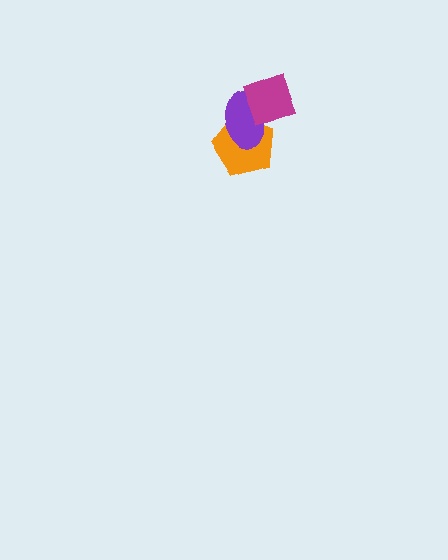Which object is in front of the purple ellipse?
The magenta diamond is in front of the purple ellipse.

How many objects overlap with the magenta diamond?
2 objects overlap with the magenta diamond.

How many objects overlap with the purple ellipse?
2 objects overlap with the purple ellipse.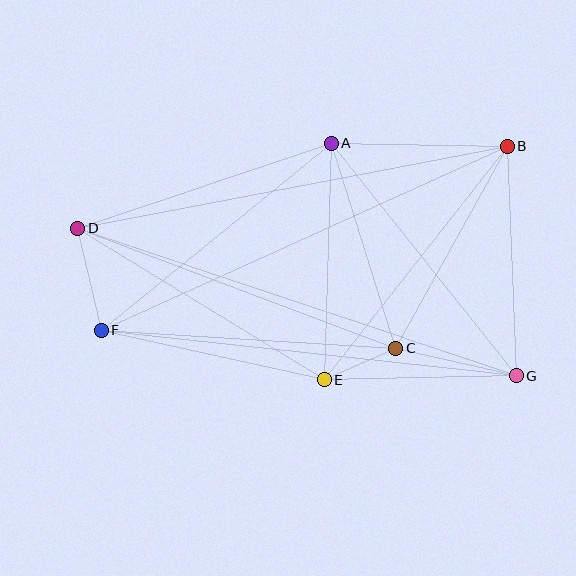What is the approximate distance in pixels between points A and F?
The distance between A and F is approximately 296 pixels.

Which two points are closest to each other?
Points C and E are closest to each other.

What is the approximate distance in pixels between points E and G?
The distance between E and G is approximately 192 pixels.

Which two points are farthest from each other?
Points D and G are farthest from each other.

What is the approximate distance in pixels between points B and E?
The distance between B and E is approximately 297 pixels.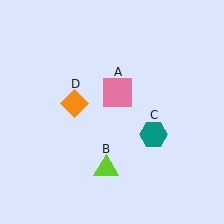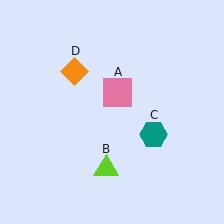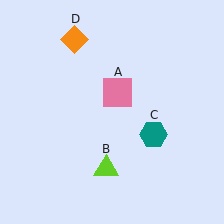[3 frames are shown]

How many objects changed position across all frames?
1 object changed position: orange diamond (object D).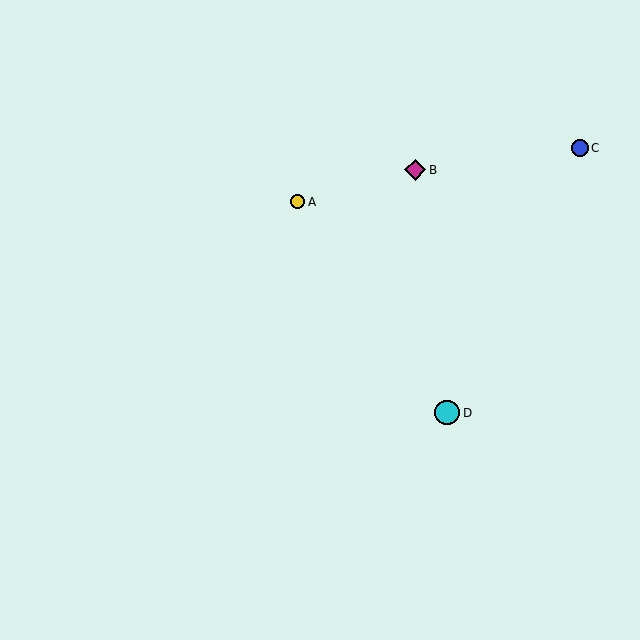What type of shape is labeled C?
Shape C is a blue circle.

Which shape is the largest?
The cyan circle (labeled D) is the largest.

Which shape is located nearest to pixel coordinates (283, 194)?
The yellow circle (labeled A) at (298, 202) is nearest to that location.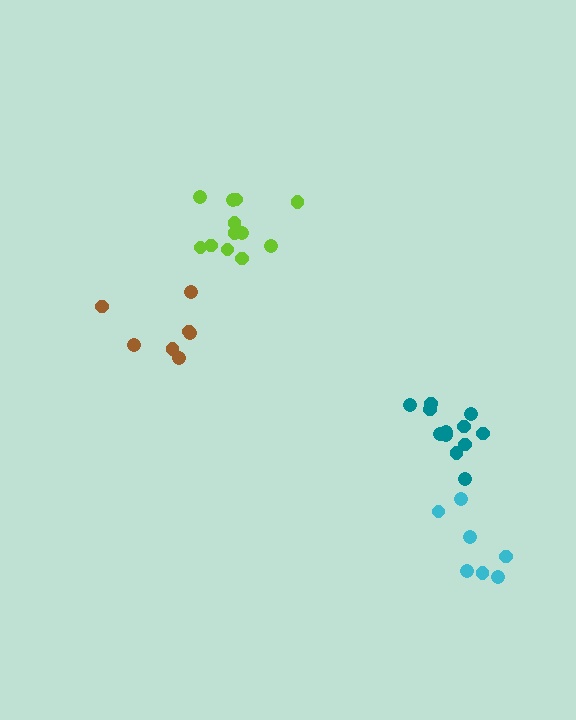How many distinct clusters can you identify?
There are 4 distinct clusters.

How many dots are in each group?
Group 1: 12 dots, Group 2: 7 dots, Group 3: 12 dots, Group 4: 7 dots (38 total).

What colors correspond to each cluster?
The clusters are colored: teal, brown, lime, cyan.